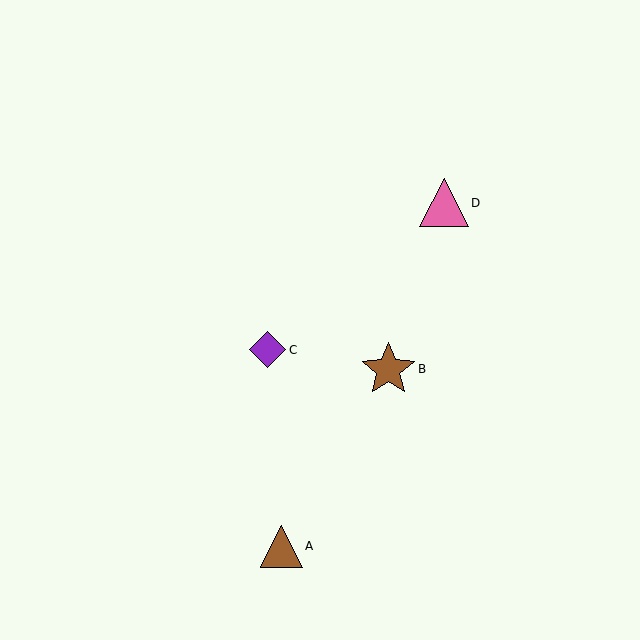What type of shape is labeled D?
Shape D is a pink triangle.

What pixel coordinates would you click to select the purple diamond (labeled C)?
Click at (268, 350) to select the purple diamond C.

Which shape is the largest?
The brown star (labeled B) is the largest.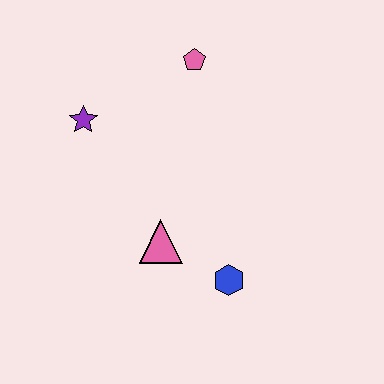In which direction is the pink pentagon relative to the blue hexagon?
The pink pentagon is above the blue hexagon.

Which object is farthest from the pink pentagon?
The blue hexagon is farthest from the pink pentagon.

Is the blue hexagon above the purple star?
No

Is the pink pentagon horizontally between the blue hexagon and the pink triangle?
Yes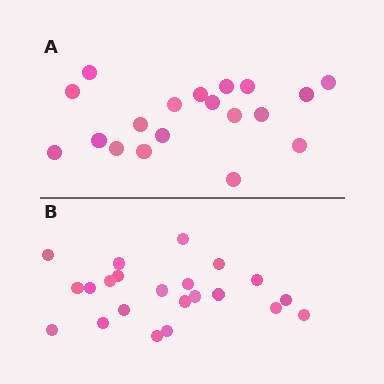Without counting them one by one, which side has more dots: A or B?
Region B (the bottom region) has more dots.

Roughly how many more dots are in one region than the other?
Region B has just a few more — roughly 2 or 3 more dots than region A.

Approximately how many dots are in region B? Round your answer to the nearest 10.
About 20 dots. (The exact count is 22, which rounds to 20.)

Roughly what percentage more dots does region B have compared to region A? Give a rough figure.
About 15% more.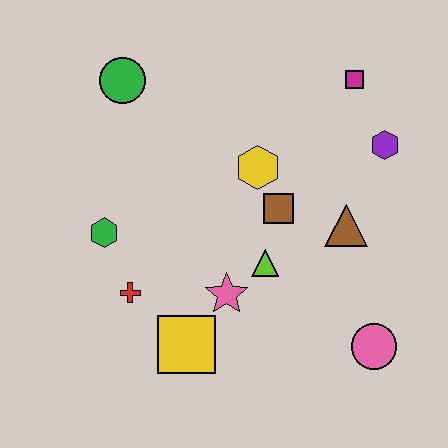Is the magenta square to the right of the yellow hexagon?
Yes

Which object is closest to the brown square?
The yellow hexagon is closest to the brown square.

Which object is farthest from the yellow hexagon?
The pink circle is farthest from the yellow hexagon.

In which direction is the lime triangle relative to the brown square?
The lime triangle is below the brown square.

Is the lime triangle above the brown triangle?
No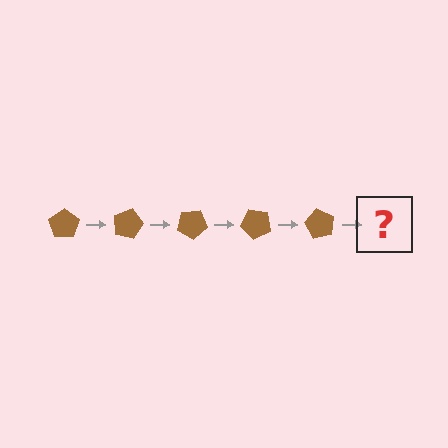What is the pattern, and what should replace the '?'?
The pattern is that the pentagon rotates 15 degrees each step. The '?' should be a brown pentagon rotated 75 degrees.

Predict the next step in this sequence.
The next step is a brown pentagon rotated 75 degrees.